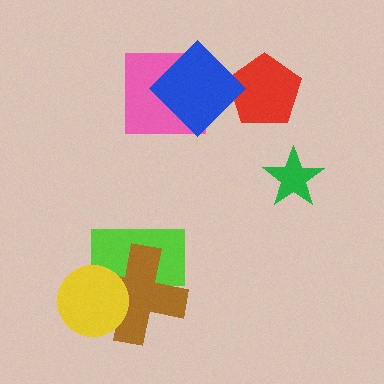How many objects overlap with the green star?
0 objects overlap with the green star.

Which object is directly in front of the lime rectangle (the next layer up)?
The brown cross is directly in front of the lime rectangle.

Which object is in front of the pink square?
The blue diamond is in front of the pink square.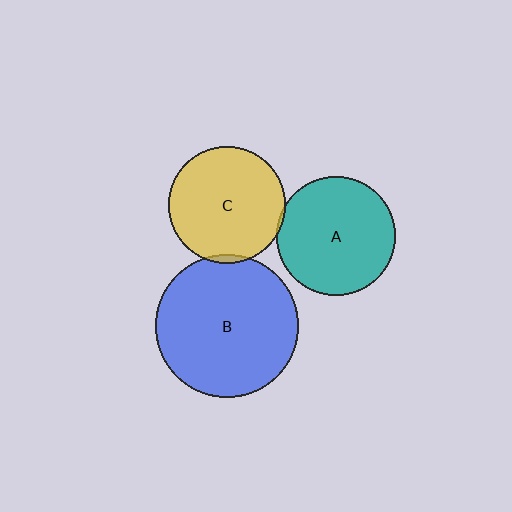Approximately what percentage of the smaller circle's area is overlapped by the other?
Approximately 5%.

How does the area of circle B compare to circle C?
Approximately 1.5 times.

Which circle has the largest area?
Circle B (blue).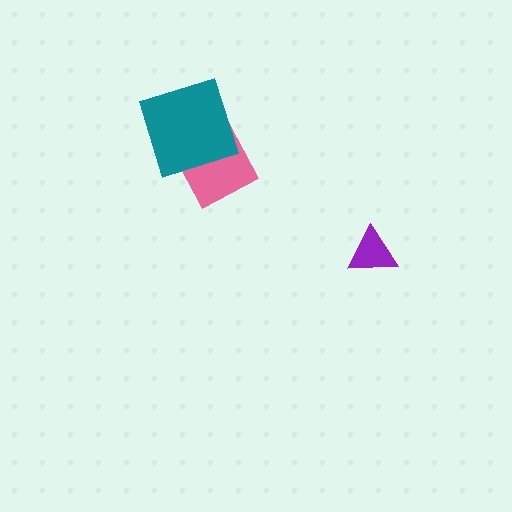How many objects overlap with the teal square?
1 object overlaps with the teal square.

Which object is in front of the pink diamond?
The teal square is in front of the pink diamond.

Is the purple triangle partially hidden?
No, no other shape covers it.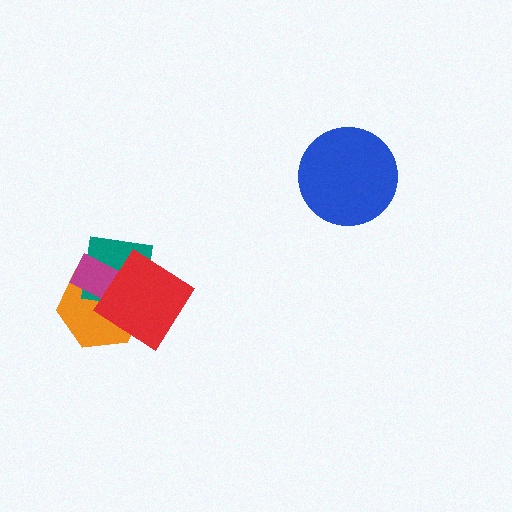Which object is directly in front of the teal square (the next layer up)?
The magenta rectangle is directly in front of the teal square.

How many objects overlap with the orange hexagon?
3 objects overlap with the orange hexagon.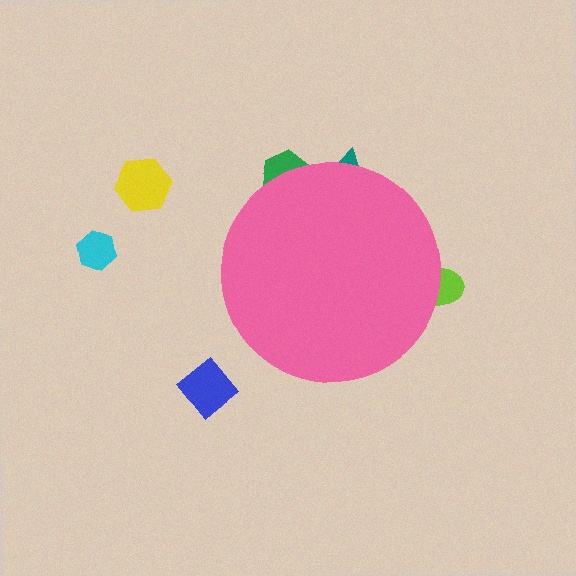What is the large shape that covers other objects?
A pink circle.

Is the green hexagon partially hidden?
Yes, the green hexagon is partially hidden behind the pink circle.